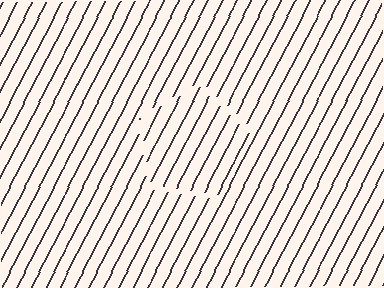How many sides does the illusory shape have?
5 sides — the line-ends trace a pentagon.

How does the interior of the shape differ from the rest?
The interior of the shape contains the same grating, shifted by half a period — the contour is defined by the phase discontinuity where line-ends from the inner and outer gratings abut.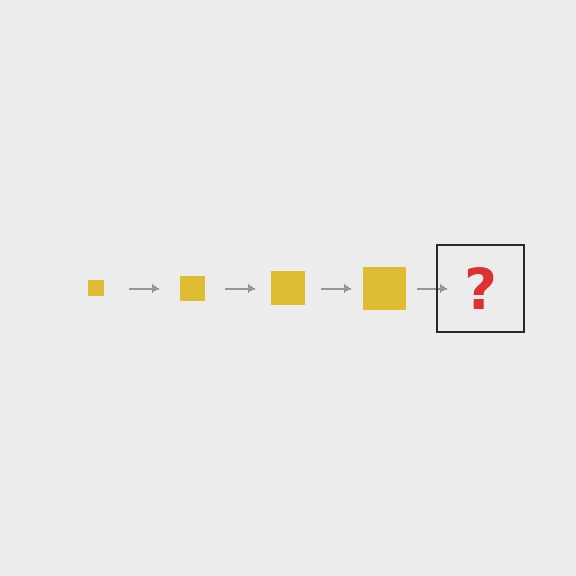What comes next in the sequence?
The next element should be a yellow square, larger than the previous one.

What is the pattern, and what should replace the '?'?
The pattern is that the square gets progressively larger each step. The '?' should be a yellow square, larger than the previous one.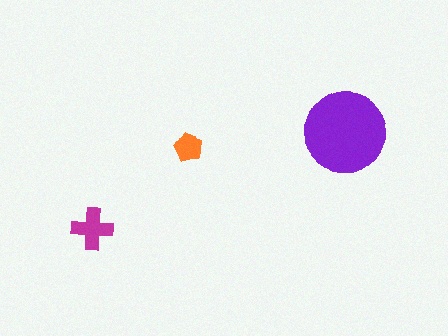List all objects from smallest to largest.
The orange pentagon, the magenta cross, the purple circle.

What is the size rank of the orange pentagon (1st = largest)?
3rd.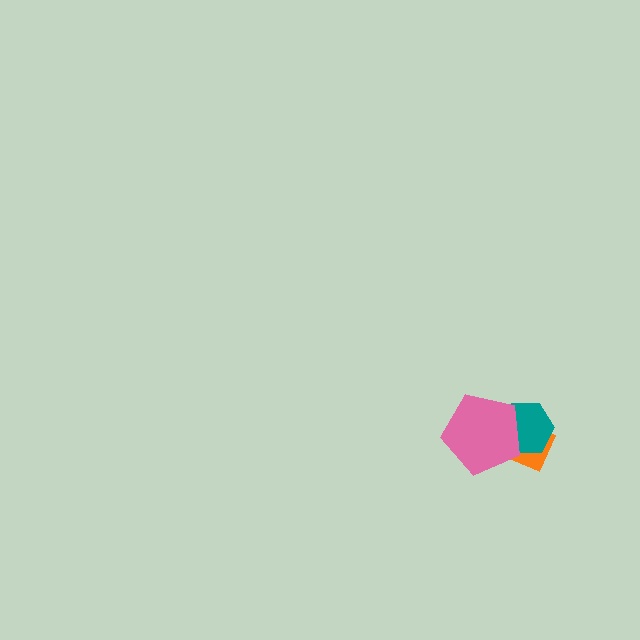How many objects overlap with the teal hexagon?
2 objects overlap with the teal hexagon.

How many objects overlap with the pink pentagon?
2 objects overlap with the pink pentagon.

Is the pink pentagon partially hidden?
No, no other shape covers it.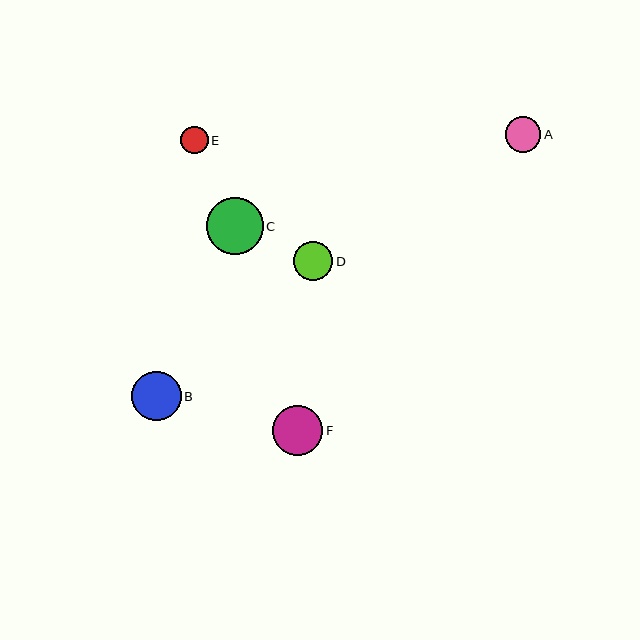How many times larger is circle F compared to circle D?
Circle F is approximately 1.3 times the size of circle D.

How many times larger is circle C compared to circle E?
Circle C is approximately 2.1 times the size of circle E.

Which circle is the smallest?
Circle E is the smallest with a size of approximately 27 pixels.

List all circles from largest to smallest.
From largest to smallest: C, F, B, D, A, E.